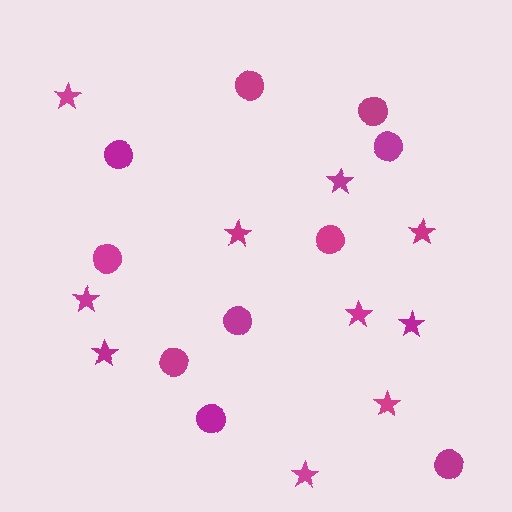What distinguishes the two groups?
There are 2 groups: one group of circles (10) and one group of stars (10).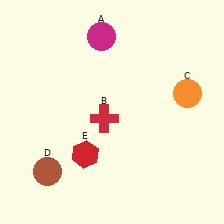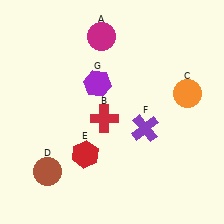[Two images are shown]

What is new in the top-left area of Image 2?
A purple hexagon (G) was added in the top-left area of Image 2.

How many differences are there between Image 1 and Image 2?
There are 2 differences between the two images.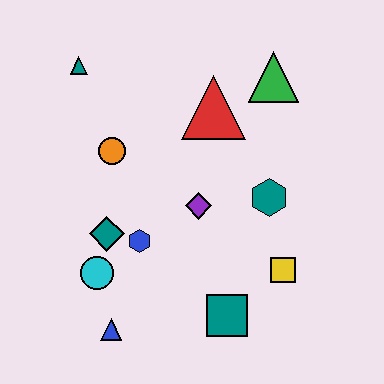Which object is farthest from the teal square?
The teal triangle is farthest from the teal square.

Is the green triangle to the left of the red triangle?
No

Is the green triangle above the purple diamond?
Yes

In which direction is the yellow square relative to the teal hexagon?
The yellow square is below the teal hexagon.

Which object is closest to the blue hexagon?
The teal diamond is closest to the blue hexagon.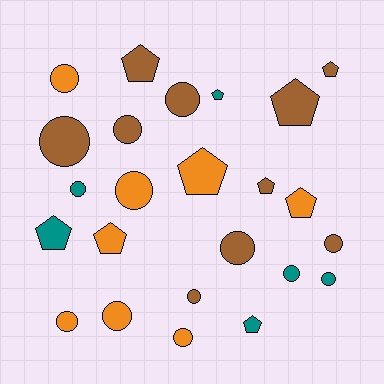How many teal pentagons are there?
There are 3 teal pentagons.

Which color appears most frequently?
Brown, with 10 objects.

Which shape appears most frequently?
Circle, with 14 objects.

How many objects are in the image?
There are 24 objects.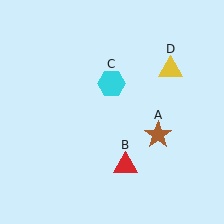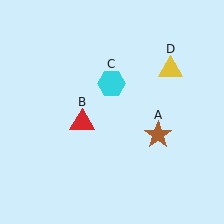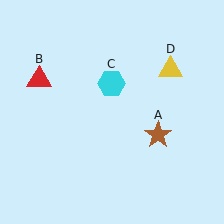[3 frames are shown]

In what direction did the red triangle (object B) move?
The red triangle (object B) moved up and to the left.